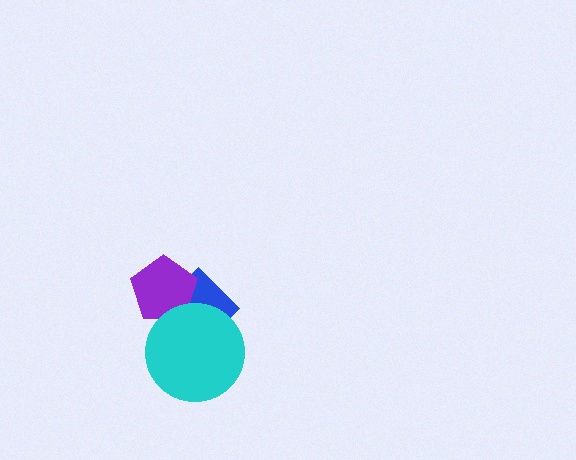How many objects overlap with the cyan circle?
2 objects overlap with the cyan circle.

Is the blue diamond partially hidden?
Yes, it is partially covered by another shape.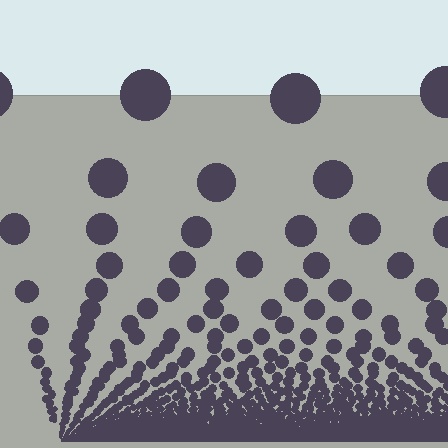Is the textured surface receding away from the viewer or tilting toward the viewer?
The surface appears to tilt toward the viewer. Texture elements get larger and sparser toward the top.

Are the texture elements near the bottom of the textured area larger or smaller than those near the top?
Smaller. The gradient is inverted — elements near the bottom are smaller and denser.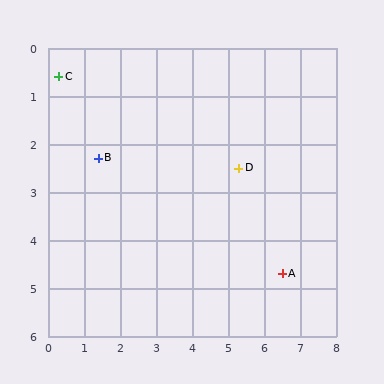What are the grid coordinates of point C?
Point C is at approximately (0.3, 0.6).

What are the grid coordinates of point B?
Point B is at approximately (1.4, 2.3).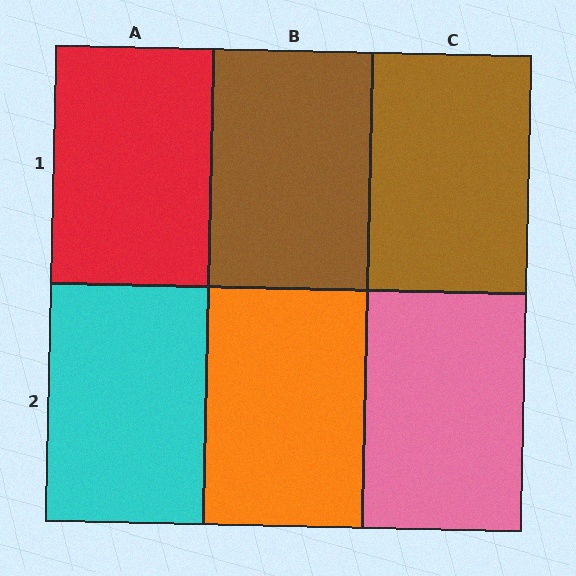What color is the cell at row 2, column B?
Orange.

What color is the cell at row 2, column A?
Cyan.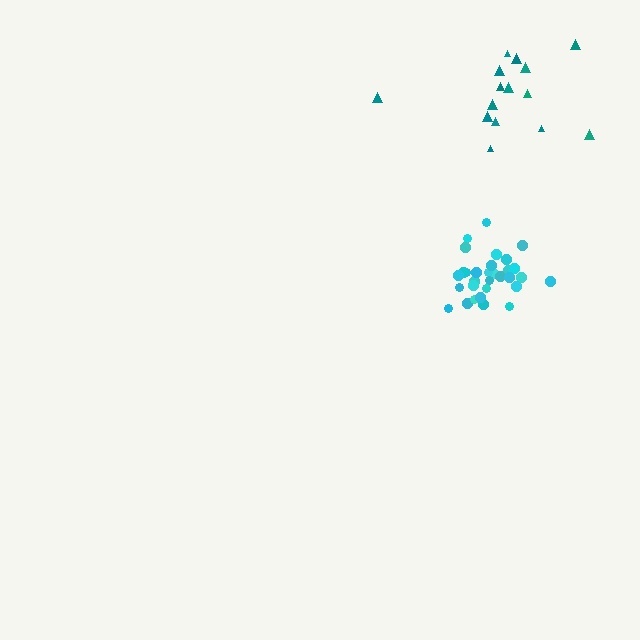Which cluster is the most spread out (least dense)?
Teal.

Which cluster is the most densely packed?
Cyan.